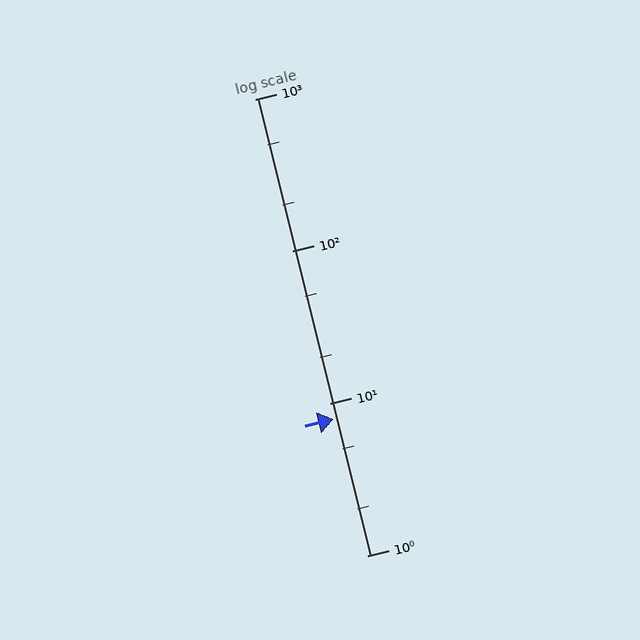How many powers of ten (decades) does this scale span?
The scale spans 3 decades, from 1 to 1000.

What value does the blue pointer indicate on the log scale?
The pointer indicates approximately 7.9.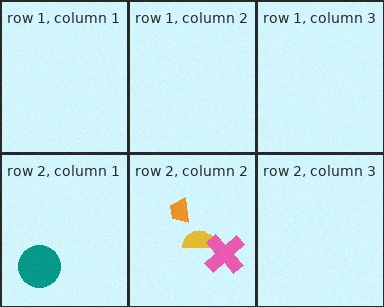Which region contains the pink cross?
The row 2, column 2 region.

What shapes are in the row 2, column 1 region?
The teal circle.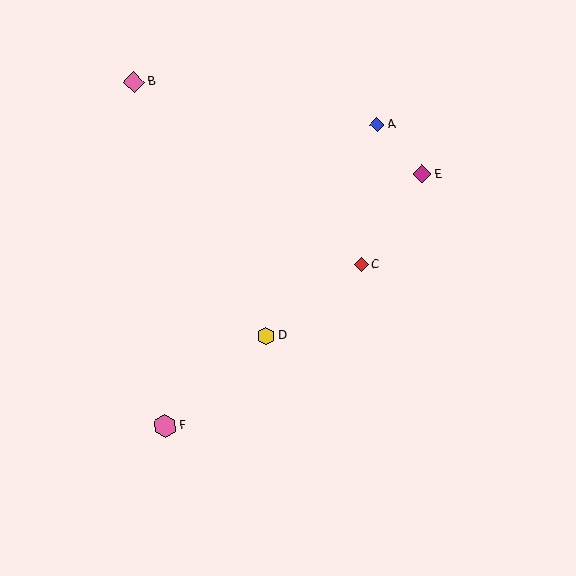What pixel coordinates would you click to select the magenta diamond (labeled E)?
Click at (422, 174) to select the magenta diamond E.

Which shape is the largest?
The pink hexagon (labeled F) is the largest.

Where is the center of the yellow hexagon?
The center of the yellow hexagon is at (266, 336).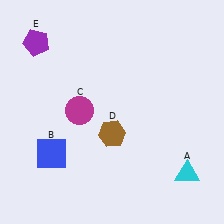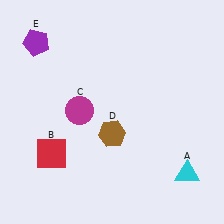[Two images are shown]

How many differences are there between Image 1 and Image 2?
There is 1 difference between the two images.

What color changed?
The square (B) changed from blue in Image 1 to red in Image 2.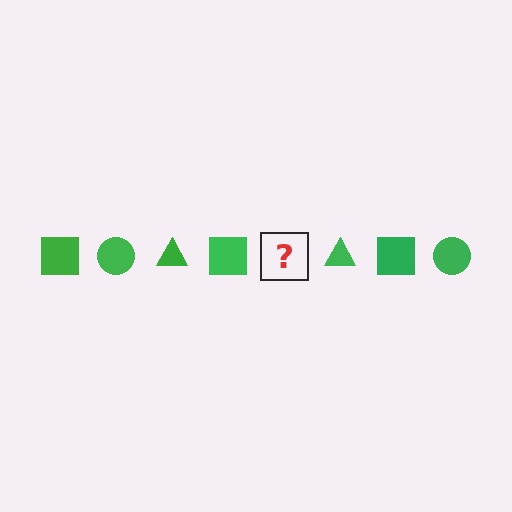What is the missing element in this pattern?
The missing element is a green circle.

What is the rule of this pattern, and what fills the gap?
The rule is that the pattern cycles through square, circle, triangle shapes in green. The gap should be filled with a green circle.